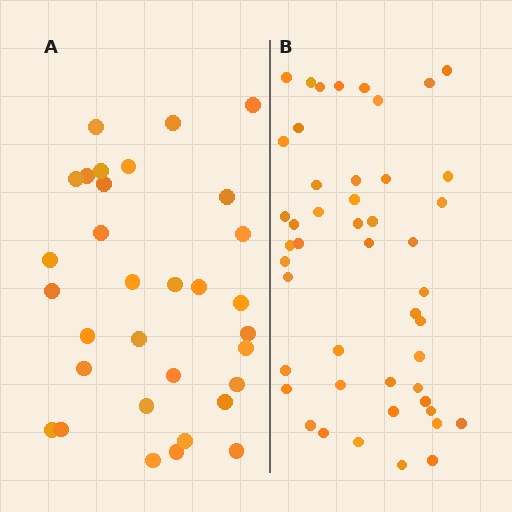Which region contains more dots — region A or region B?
Region B (the right region) has more dots.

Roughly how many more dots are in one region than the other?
Region B has approximately 15 more dots than region A.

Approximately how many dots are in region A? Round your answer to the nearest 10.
About 30 dots. (The exact count is 32, which rounds to 30.)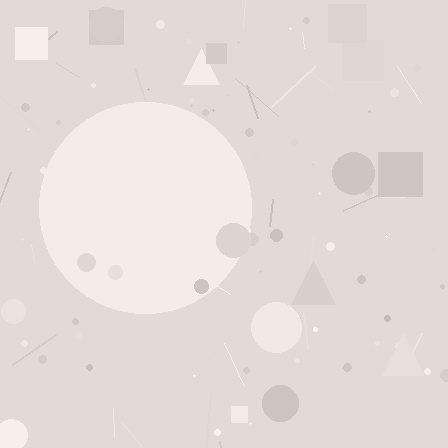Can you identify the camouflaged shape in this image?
The camouflaged shape is a circle.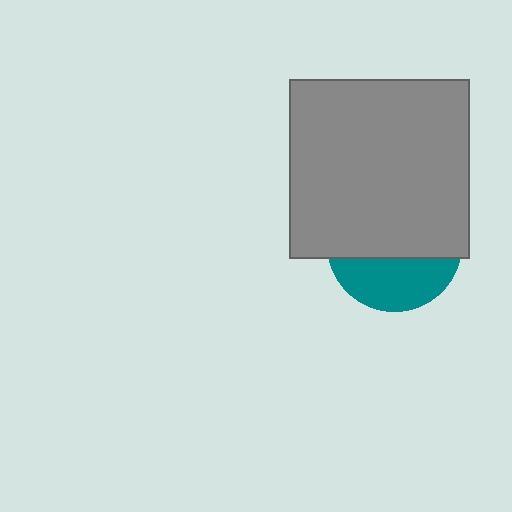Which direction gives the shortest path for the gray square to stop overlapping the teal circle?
Moving up gives the shortest separation.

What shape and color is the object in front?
The object in front is a gray square.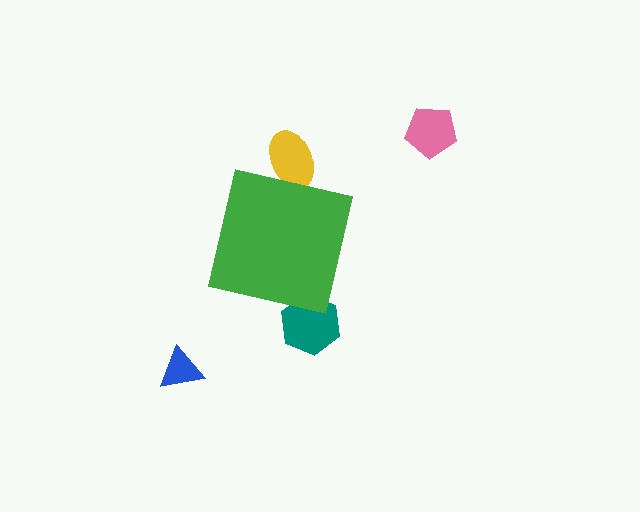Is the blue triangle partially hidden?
No, the blue triangle is fully visible.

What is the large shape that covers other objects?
A green square.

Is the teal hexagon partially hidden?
Yes, the teal hexagon is partially hidden behind the green square.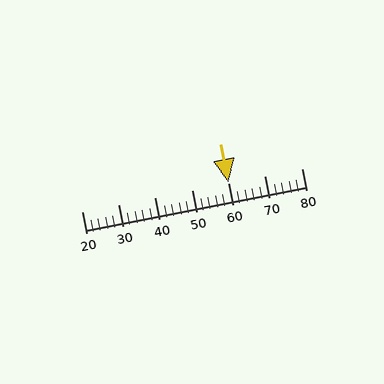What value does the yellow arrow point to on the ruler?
The yellow arrow points to approximately 60.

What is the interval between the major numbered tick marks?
The major tick marks are spaced 10 units apart.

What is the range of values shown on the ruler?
The ruler shows values from 20 to 80.